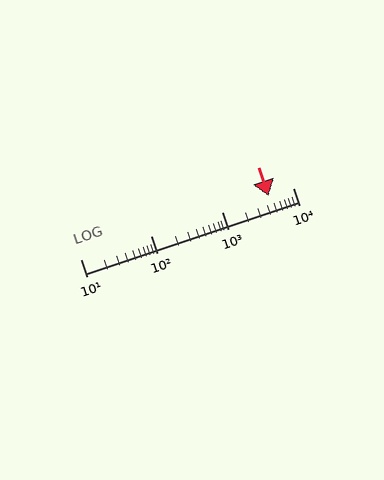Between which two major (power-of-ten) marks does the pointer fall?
The pointer is between 1000 and 10000.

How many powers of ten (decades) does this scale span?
The scale spans 3 decades, from 10 to 10000.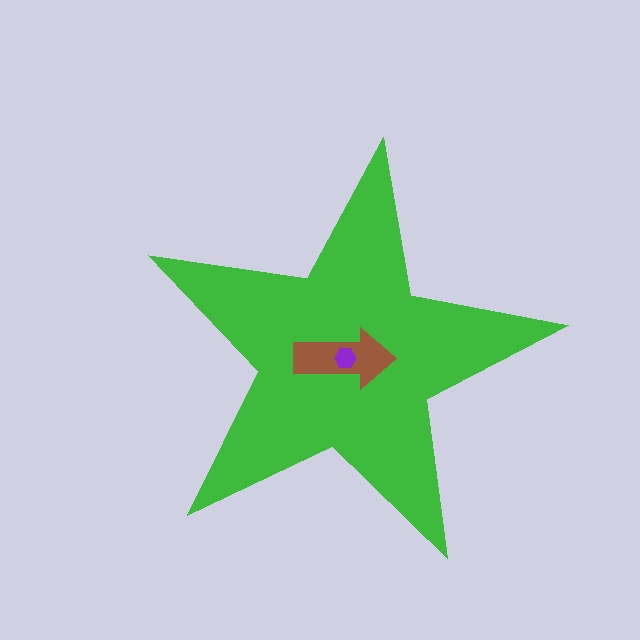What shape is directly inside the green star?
The brown arrow.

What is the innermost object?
The purple hexagon.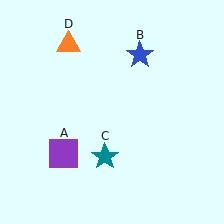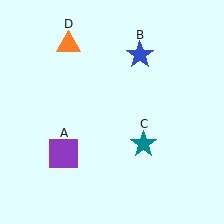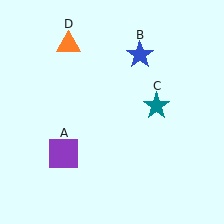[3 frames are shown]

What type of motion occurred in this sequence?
The teal star (object C) rotated counterclockwise around the center of the scene.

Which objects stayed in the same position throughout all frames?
Purple square (object A) and blue star (object B) and orange triangle (object D) remained stationary.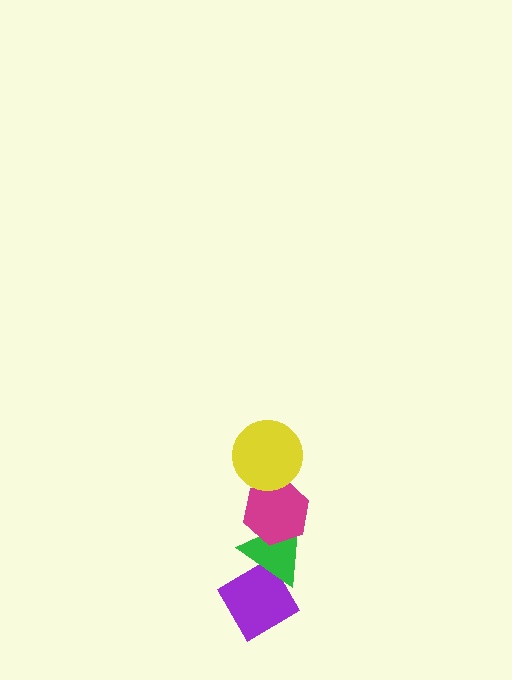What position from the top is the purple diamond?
The purple diamond is 4th from the top.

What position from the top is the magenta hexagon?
The magenta hexagon is 2nd from the top.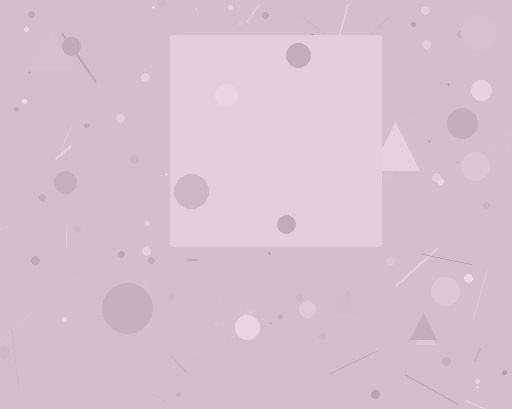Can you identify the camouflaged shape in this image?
The camouflaged shape is a square.